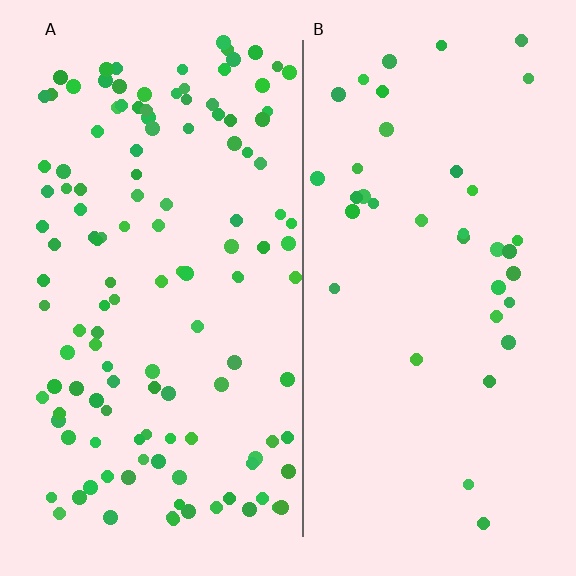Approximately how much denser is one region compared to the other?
Approximately 3.4× — region A over region B.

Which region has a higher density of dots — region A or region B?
A (the left).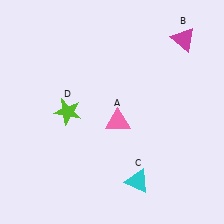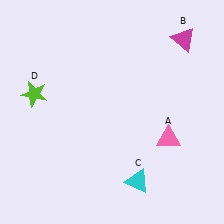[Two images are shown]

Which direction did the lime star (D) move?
The lime star (D) moved left.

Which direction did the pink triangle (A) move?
The pink triangle (A) moved right.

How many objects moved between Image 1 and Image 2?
2 objects moved between the two images.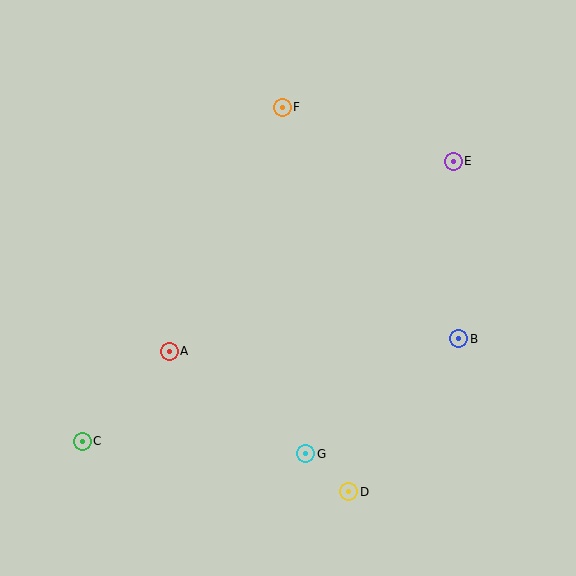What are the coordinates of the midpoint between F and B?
The midpoint between F and B is at (371, 223).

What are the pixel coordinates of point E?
Point E is at (453, 161).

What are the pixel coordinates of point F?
Point F is at (282, 107).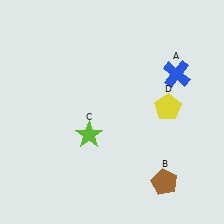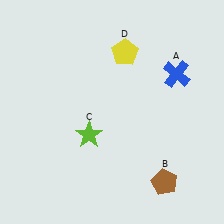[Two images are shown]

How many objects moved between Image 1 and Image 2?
1 object moved between the two images.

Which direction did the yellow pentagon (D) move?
The yellow pentagon (D) moved up.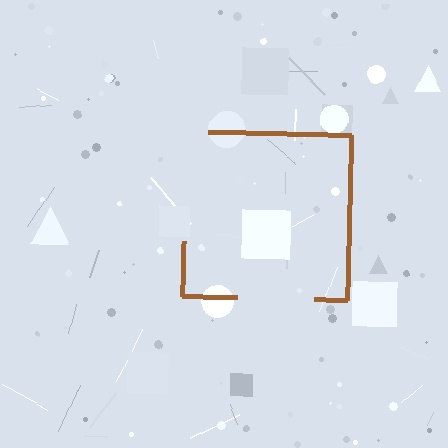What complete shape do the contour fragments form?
The contour fragments form a square.